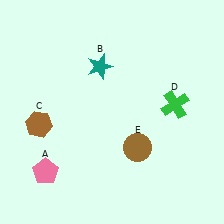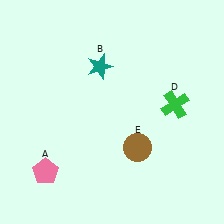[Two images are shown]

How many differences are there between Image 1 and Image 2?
There is 1 difference between the two images.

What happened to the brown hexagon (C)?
The brown hexagon (C) was removed in Image 2. It was in the bottom-left area of Image 1.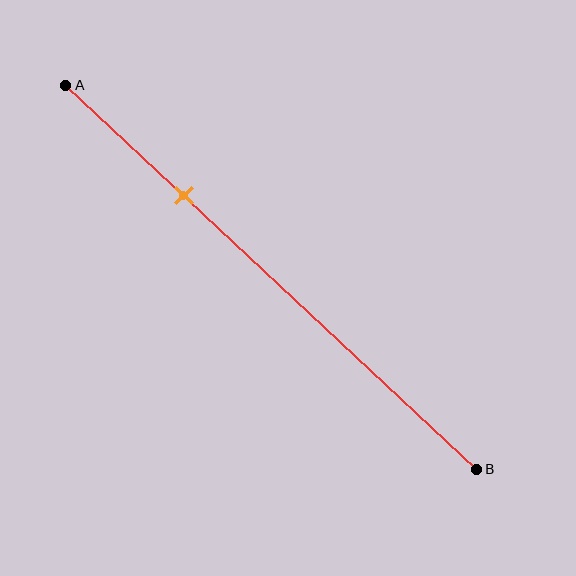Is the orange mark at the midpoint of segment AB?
No, the mark is at about 30% from A, not at the 50% midpoint.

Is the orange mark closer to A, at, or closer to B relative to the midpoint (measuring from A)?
The orange mark is closer to point A than the midpoint of segment AB.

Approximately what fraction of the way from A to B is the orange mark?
The orange mark is approximately 30% of the way from A to B.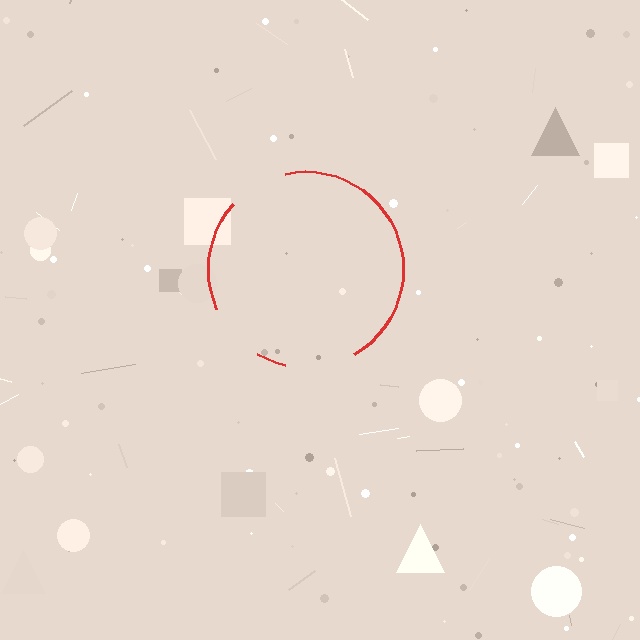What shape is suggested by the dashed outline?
The dashed outline suggests a circle.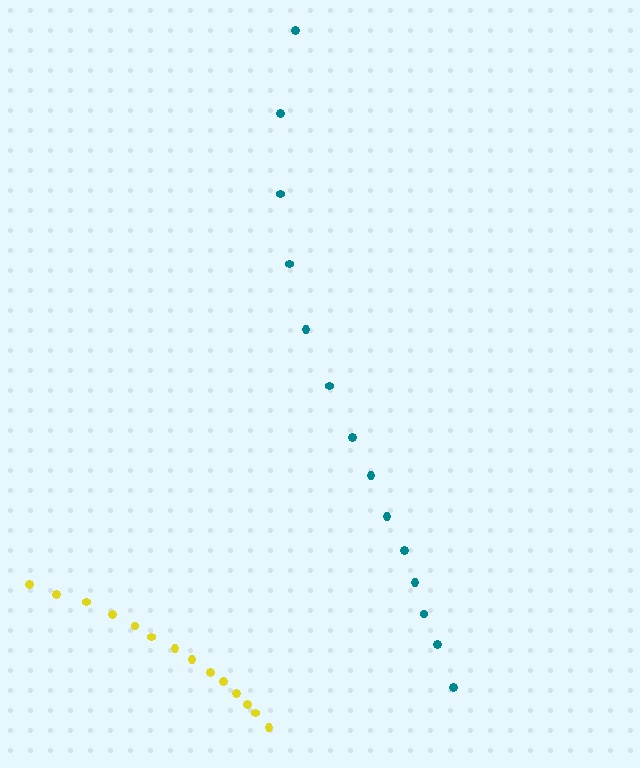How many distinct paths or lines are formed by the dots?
There are 2 distinct paths.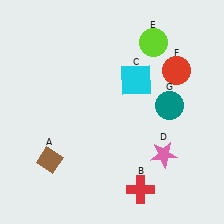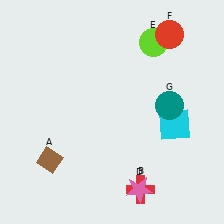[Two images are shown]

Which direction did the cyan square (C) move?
The cyan square (C) moved down.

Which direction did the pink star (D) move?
The pink star (D) moved down.